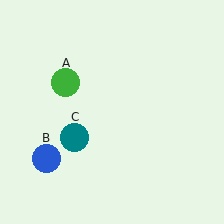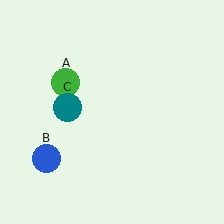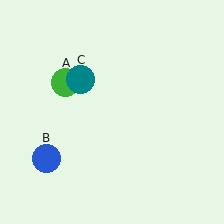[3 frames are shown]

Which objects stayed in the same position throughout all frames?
Green circle (object A) and blue circle (object B) remained stationary.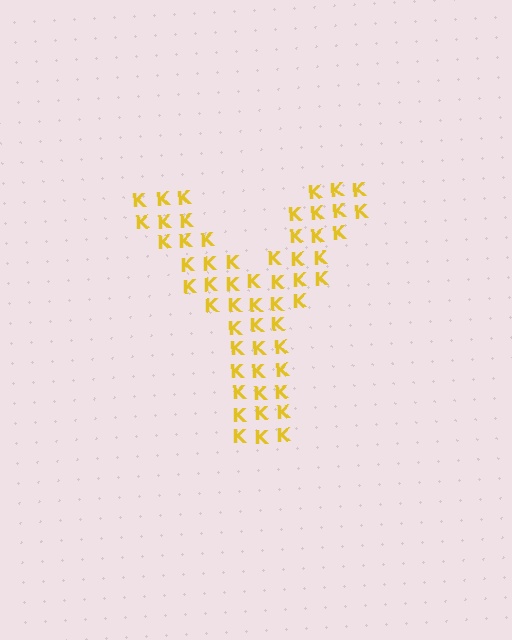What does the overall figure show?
The overall figure shows the letter Y.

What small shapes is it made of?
It is made of small letter K's.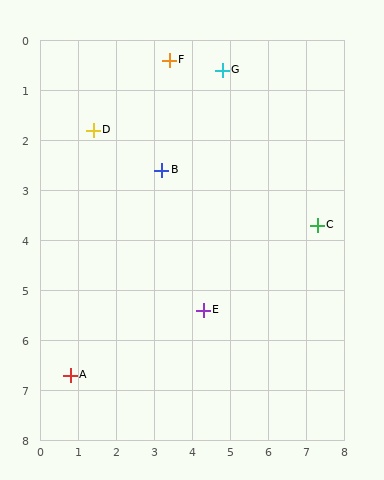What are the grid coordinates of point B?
Point B is at approximately (3.2, 2.6).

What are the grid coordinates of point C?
Point C is at approximately (7.3, 3.7).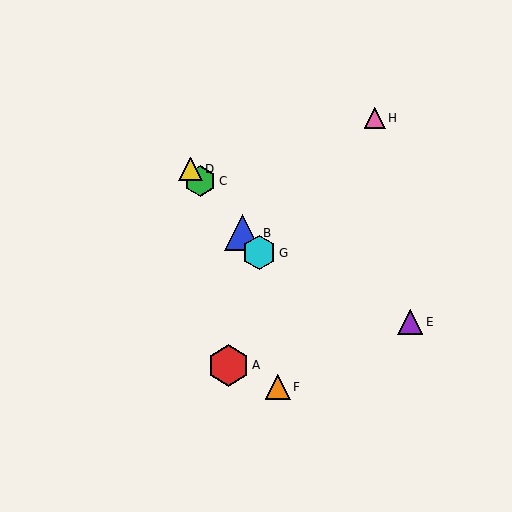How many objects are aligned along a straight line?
4 objects (B, C, D, G) are aligned along a straight line.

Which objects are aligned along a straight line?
Objects B, C, D, G are aligned along a straight line.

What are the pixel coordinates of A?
Object A is at (229, 365).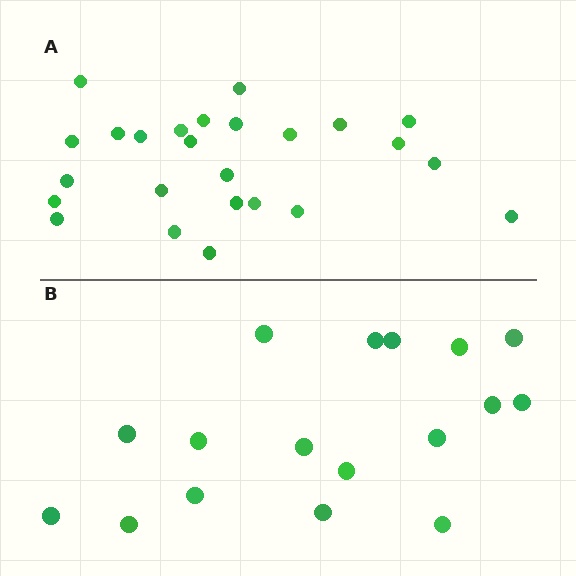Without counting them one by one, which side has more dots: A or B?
Region A (the top region) has more dots.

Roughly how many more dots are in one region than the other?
Region A has roughly 8 or so more dots than region B.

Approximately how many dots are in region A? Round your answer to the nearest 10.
About 20 dots. (The exact count is 25, which rounds to 20.)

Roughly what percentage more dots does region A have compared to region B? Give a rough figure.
About 45% more.